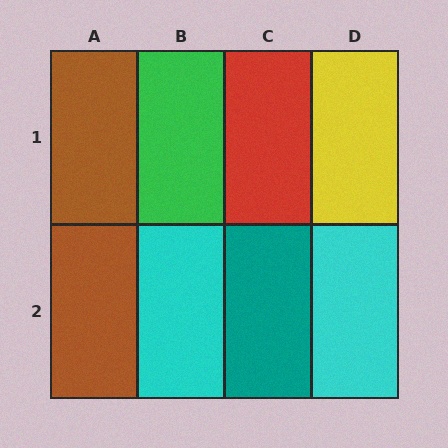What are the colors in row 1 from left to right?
Brown, green, red, yellow.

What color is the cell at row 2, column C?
Teal.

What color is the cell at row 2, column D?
Cyan.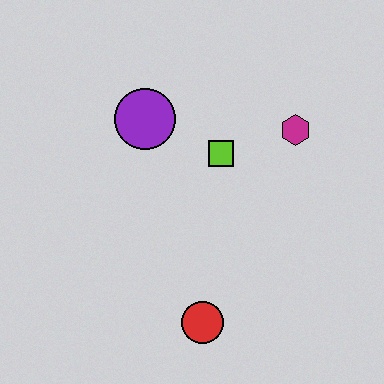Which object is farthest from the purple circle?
The red circle is farthest from the purple circle.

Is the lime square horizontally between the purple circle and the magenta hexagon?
Yes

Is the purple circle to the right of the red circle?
No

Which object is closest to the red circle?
The lime square is closest to the red circle.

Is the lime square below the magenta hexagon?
Yes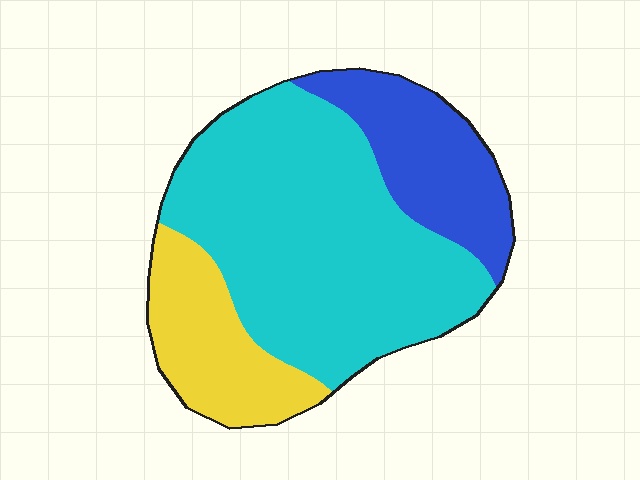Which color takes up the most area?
Cyan, at roughly 60%.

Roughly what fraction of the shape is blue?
Blue takes up between a sixth and a third of the shape.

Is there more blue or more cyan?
Cyan.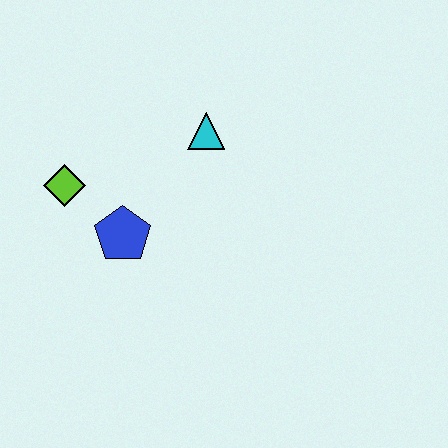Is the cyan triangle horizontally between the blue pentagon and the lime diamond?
No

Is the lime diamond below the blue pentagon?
No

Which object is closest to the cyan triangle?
The blue pentagon is closest to the cyan triangle.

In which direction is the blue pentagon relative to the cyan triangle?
The blue pentagon is below the cyan triangle.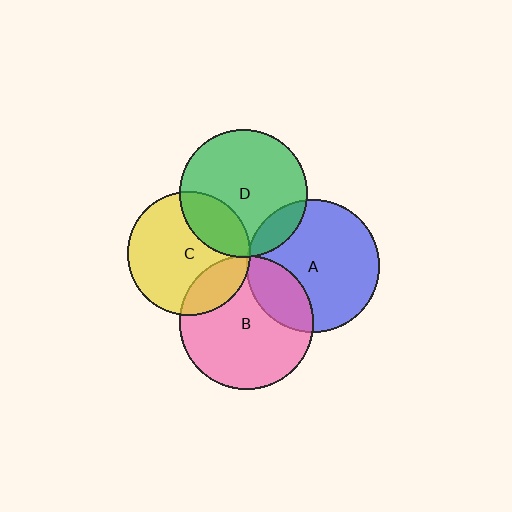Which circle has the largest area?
Circle B (pink).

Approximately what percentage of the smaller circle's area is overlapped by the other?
Approximately 5%.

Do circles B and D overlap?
Yes.